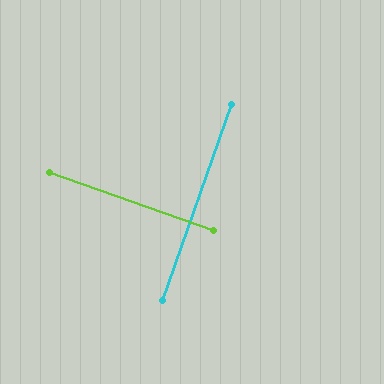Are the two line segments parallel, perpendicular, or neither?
Perpendicular — they meet at approximately 90°.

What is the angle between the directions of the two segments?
Approximately 90 degrees.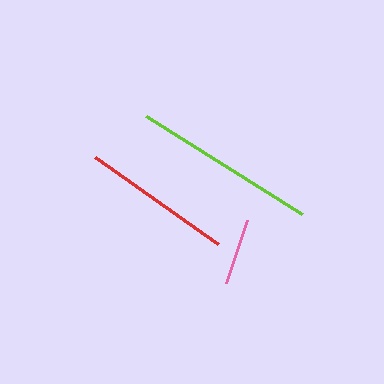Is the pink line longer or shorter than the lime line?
The lime line is longer than the pink line.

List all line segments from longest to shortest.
From longest to shortest: lime, red, pink.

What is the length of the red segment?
The red segment is approximately 151 pixels long.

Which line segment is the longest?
The lime line is the longest at approximately 185 pixels.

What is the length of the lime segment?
The lime segment is approximately 185 pixels long.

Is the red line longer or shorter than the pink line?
The red line is longer than the pink line.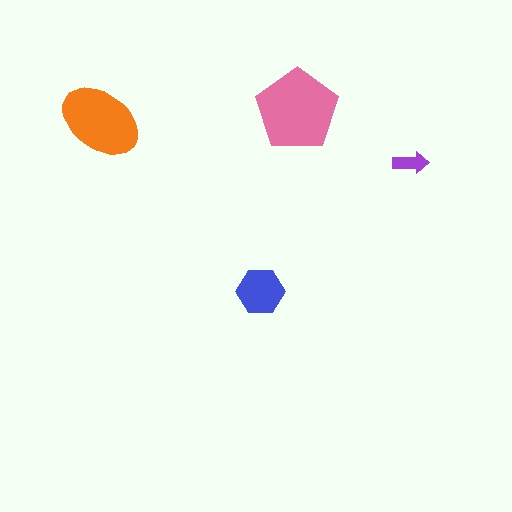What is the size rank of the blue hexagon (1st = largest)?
3rd.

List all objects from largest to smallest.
The pink pentagon, the orange ellipse, the blue hexagon, the purple arrow.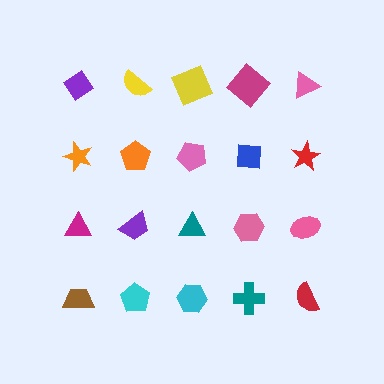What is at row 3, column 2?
A purple trapezoid.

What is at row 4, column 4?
A teal cross.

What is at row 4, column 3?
A cyan hexagon.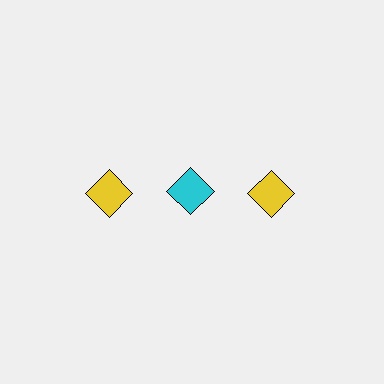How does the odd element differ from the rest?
It has a different color: cyan instead of yellow.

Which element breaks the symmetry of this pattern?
The cyan diamond in the top row, second from left column breaks the symmetry. All other shapes are yellow diamonds.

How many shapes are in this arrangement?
There are 3 shapes arranged in a grid pattern.